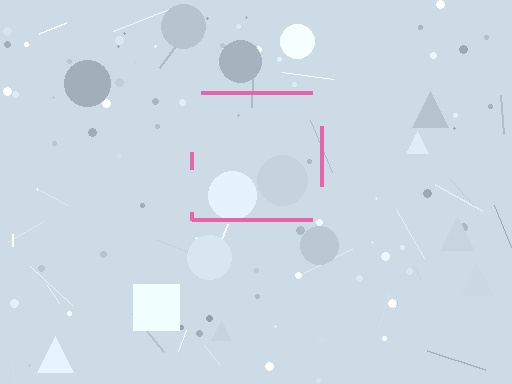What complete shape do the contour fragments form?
The contour fragments form a square.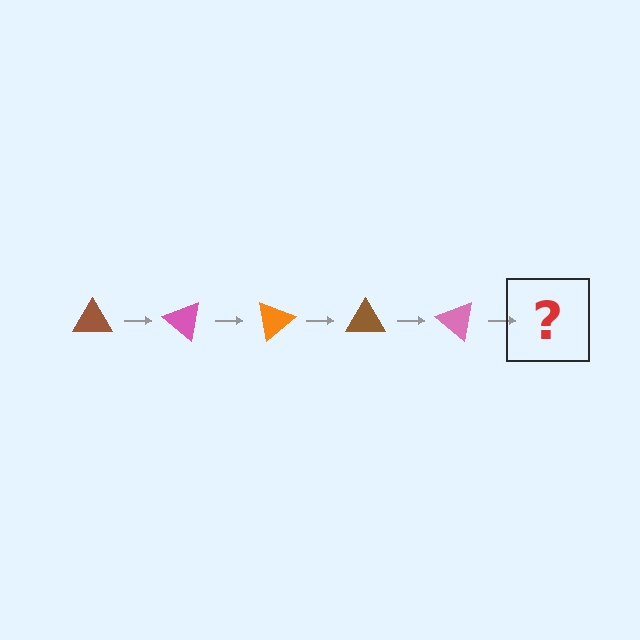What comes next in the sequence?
The next element should be an orange triangle, rotated 200 degrees from the start.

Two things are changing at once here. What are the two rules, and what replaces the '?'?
The two rules are that it rotates 40 degrees each step and the color cycles through brown, pink, and orange. The '?' should be an orange triangle, rotated 200 degrees from the start.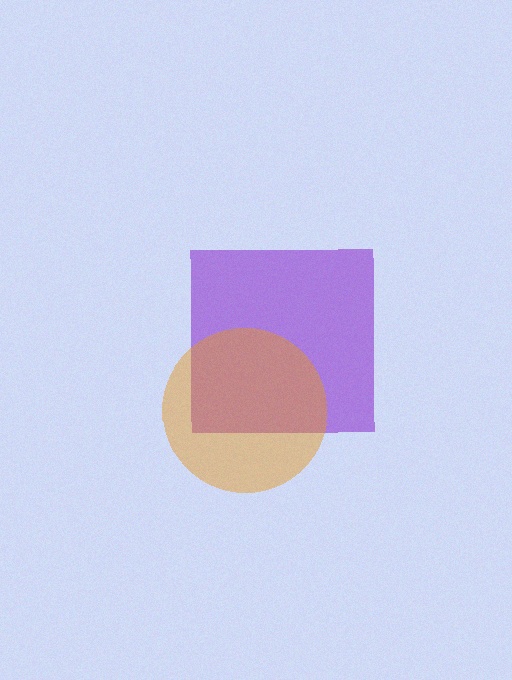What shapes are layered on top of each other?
The layered shapes are: a purple square, an orange circle.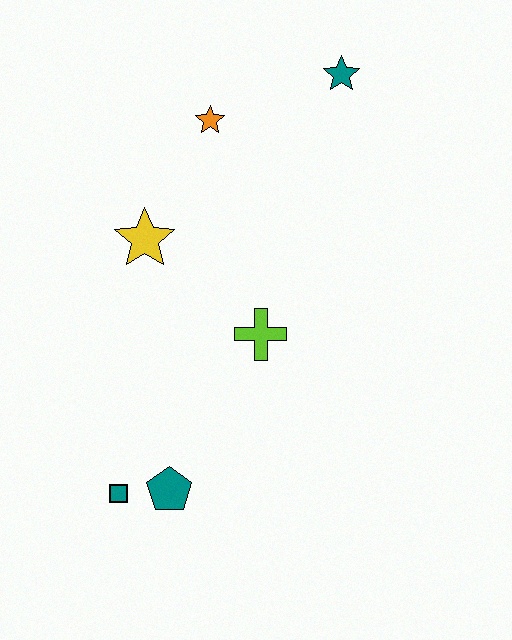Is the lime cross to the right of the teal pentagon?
Yes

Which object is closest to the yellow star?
The orange star is closest to the yellow star.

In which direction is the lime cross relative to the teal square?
The lime cross is above the teal square.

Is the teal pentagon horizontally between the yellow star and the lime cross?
Yes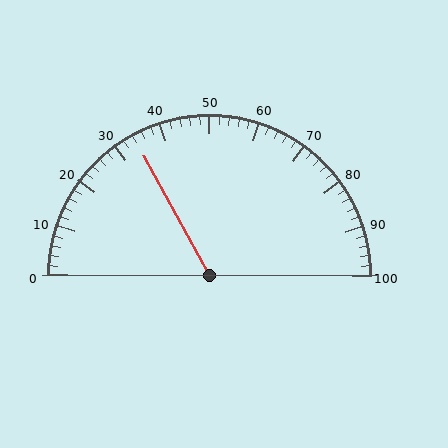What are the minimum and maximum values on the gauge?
The gauge ranges from 0 to 100.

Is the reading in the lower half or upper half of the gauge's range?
The reading is in the lower half of the range (0 to 100).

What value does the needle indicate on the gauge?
The needle indicates approximately 34.